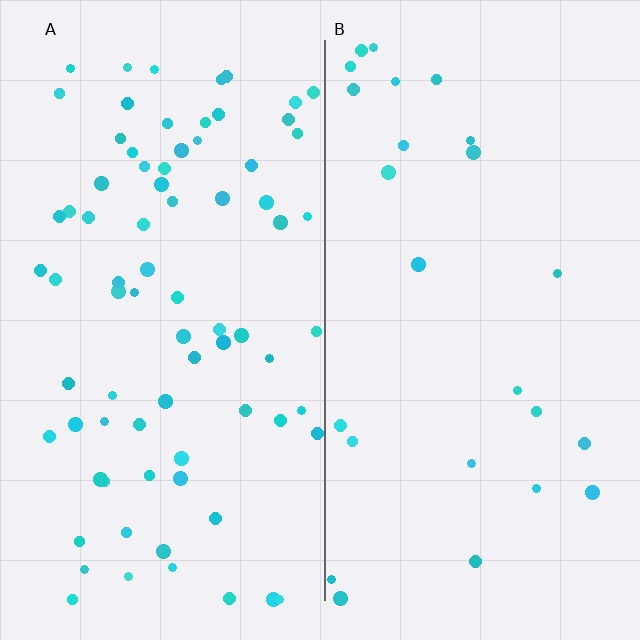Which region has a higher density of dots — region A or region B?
A (the left).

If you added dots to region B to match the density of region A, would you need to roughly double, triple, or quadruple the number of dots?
Approximately triple.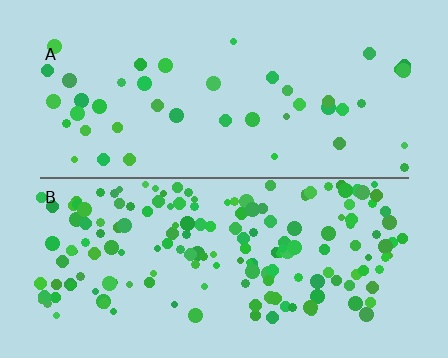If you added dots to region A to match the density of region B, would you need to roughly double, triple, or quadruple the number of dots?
Approximately quadruple.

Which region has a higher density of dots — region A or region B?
B (the bottom).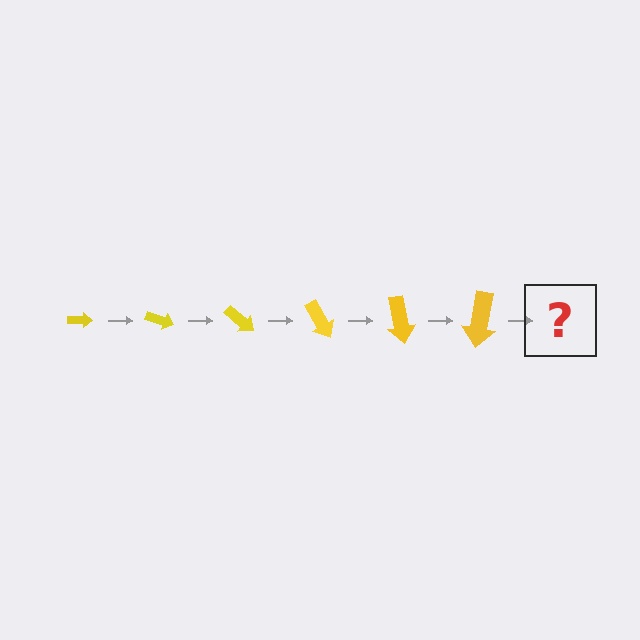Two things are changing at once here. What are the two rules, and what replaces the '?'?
The two rules are that the arrow grows larger each step and it rotates 20 degrees each step. The '?' should be an arrow, larger than the previous one and rotated 120 degrees from the start.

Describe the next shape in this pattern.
It should be an arrow, larger than the previous one and rotated 120 degrees from the start.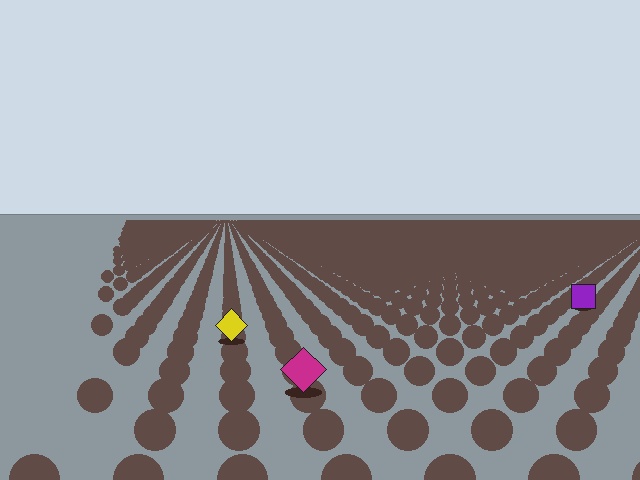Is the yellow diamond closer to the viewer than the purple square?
Yes. The yellow diamond is closer — you can tell from the texture gradient: the ground texture is coarser near it.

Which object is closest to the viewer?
The magenta diamond is closest. The texture marks near it are larger and more spread out.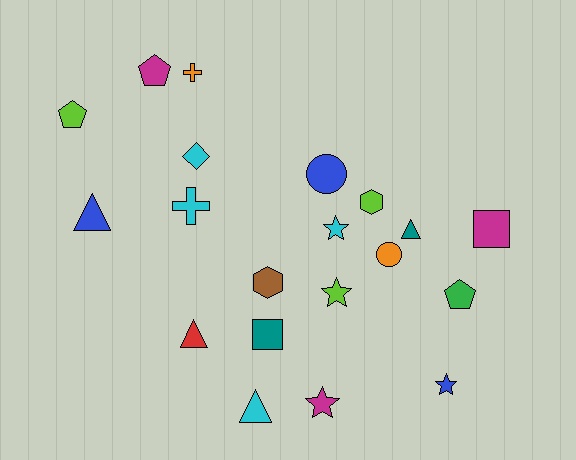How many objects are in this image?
There are 20 objects.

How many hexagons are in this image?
There are 2 hexagons.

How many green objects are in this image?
There is 1 green object.